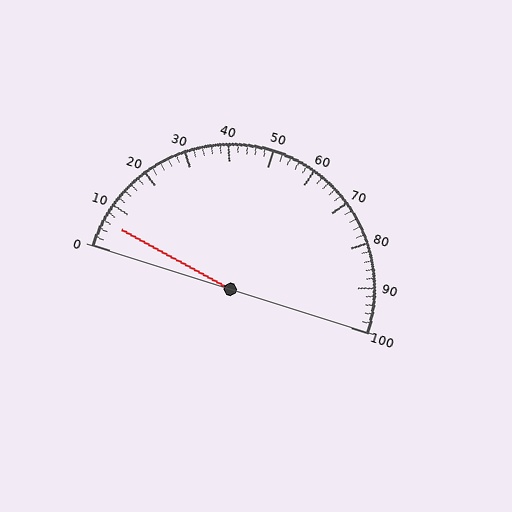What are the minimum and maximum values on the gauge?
The gauge ranges from 0 to 100.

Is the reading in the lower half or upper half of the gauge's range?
The reading is in the lower half of the range (0 to 100).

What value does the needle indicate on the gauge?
The needle indicates approximately 6.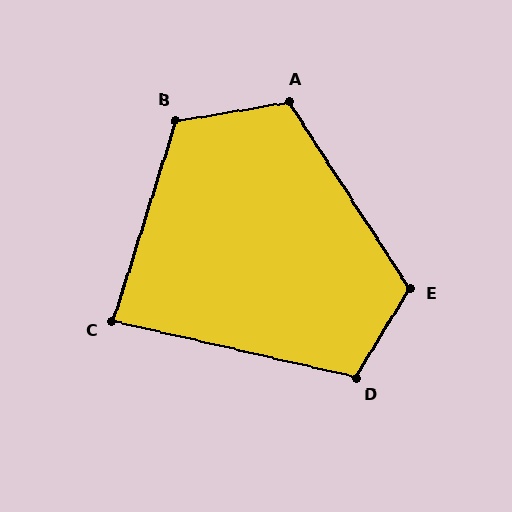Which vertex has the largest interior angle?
B, at approximately 117 degrees.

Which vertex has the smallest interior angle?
C, at approximately 86 degrees.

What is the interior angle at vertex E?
Approximately 116 degrees (obtuse).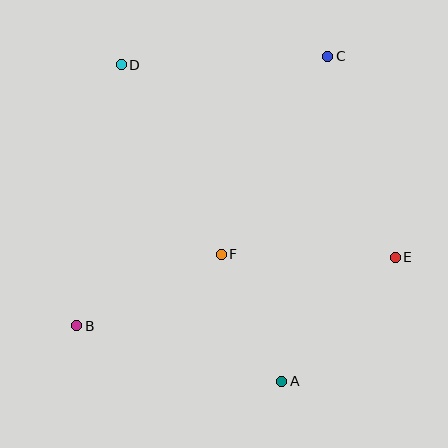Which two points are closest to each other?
Points A and F are closest to each other.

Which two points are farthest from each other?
Points B and C are farthest from each other.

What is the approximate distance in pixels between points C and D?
The distance between C and D is approximately 207 pixels.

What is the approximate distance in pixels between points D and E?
The distance between D and E is approximately 335 pixels.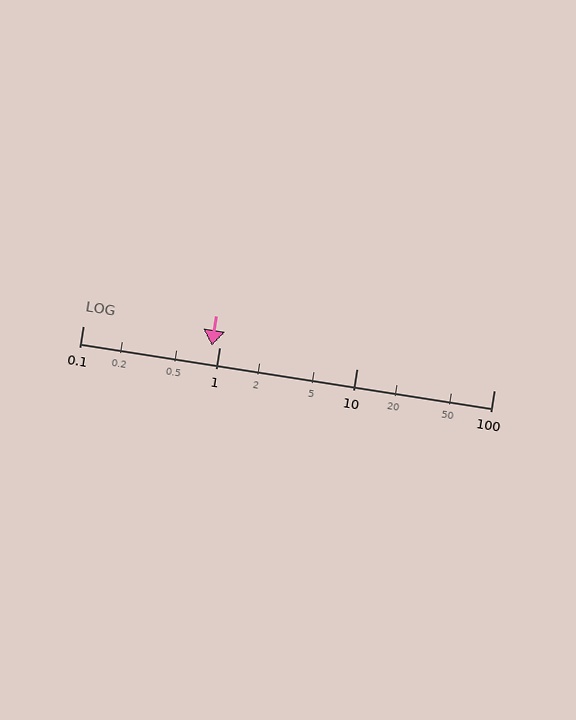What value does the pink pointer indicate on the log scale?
The pointer indicates approximately 0.88.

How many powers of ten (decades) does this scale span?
The scale spans 3 decades, from 0.1 to 100.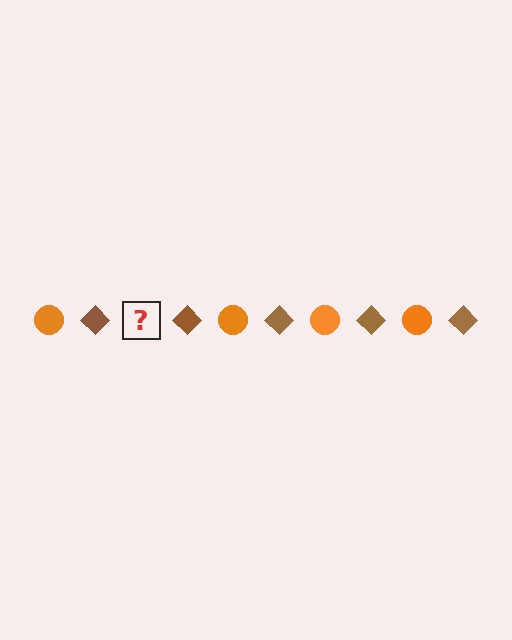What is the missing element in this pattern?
The missing element is an orange circle.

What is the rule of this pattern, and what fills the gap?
The rule is that the pattern alternates between orange circle and brown diamond. The gap should be filled with an orange circle.